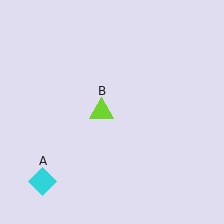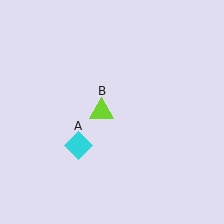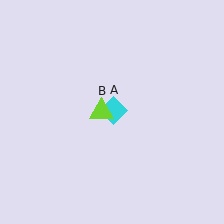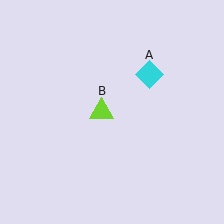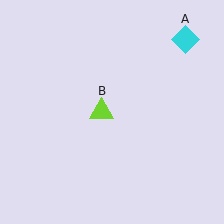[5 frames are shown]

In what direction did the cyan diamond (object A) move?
The cyan diamond (object A) moved up and to the right.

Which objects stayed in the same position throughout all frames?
Lime triangle (object B) remained stationary.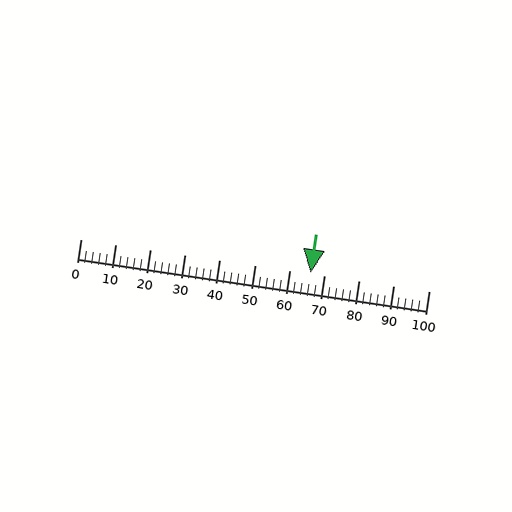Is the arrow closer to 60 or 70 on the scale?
The arrow is closer to 70.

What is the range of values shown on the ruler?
The ruler shows values from 0 to 100.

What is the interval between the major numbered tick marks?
The major tick marks are spaced 10 units apart.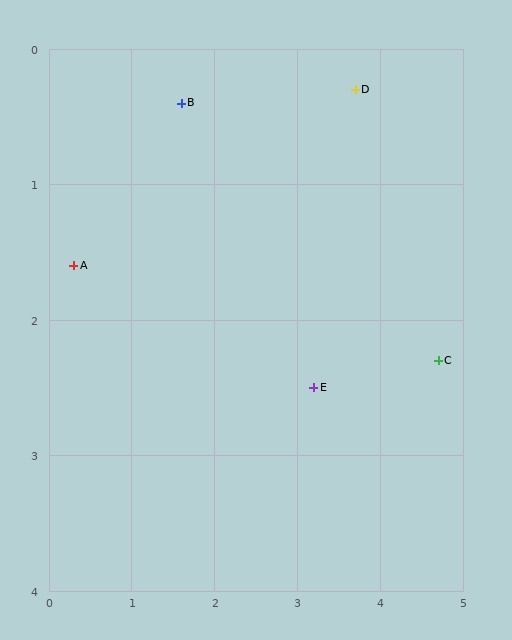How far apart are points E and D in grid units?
Points E and D are about 2.3 grid units apart.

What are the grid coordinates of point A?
Point A is at approximately (0.3, 1.6).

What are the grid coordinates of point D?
Point D is at approximately (3.7, 0.3).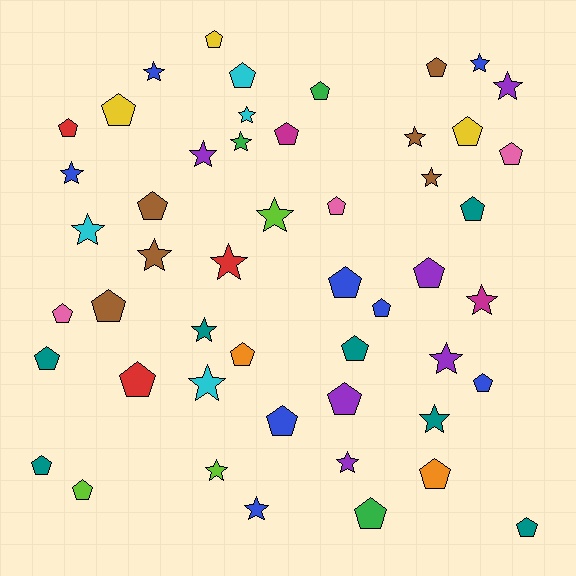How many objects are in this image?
There are 50 objects.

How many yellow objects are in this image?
There are 3 yellow objects.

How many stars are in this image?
There are 21 stars.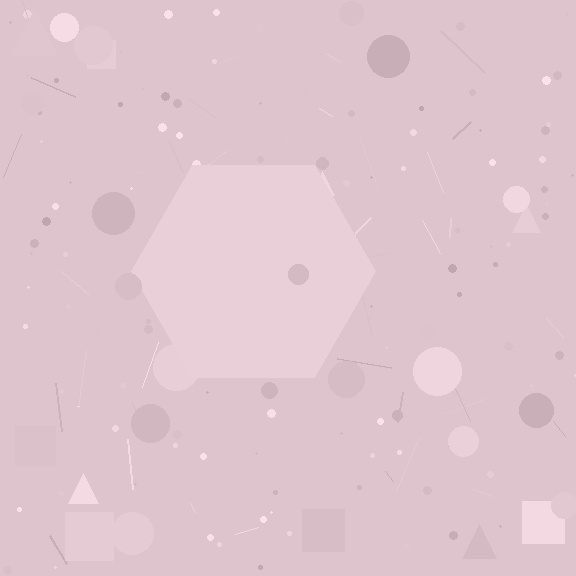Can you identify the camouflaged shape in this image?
The camouflaged shape is a hexagon.